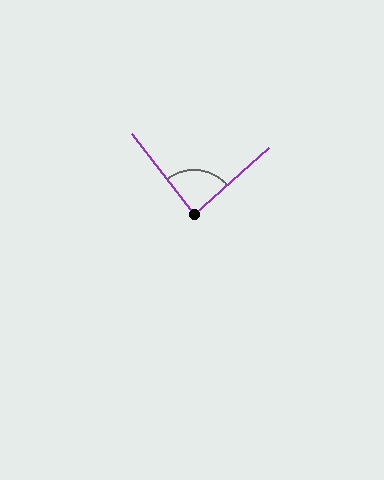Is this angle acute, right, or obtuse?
It is approximately a right angle.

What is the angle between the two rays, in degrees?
Approximately 86 degrees.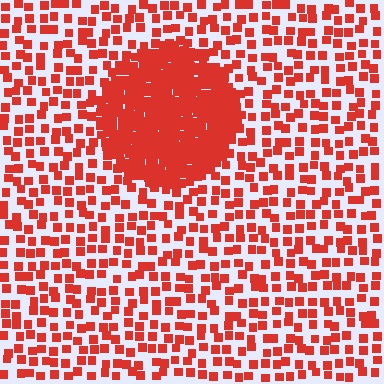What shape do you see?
I see a circle.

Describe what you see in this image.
The image contains small red elements arranged at two different densities. A circle-shaped region is visible where the elements are more densely packed than the surrounding area.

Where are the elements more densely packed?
The elements are more densely packed inside the circle boundary.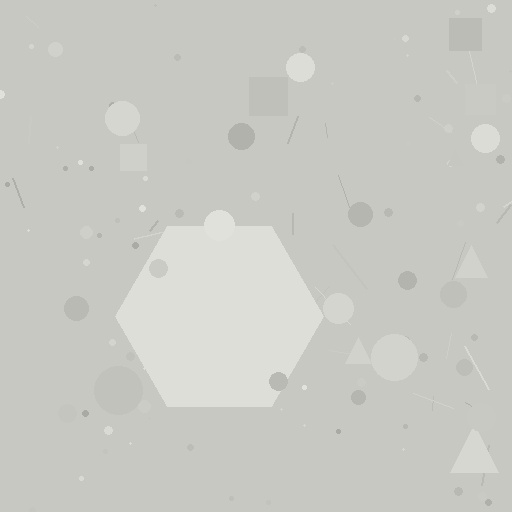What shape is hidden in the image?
A hexagon is hidden in the image.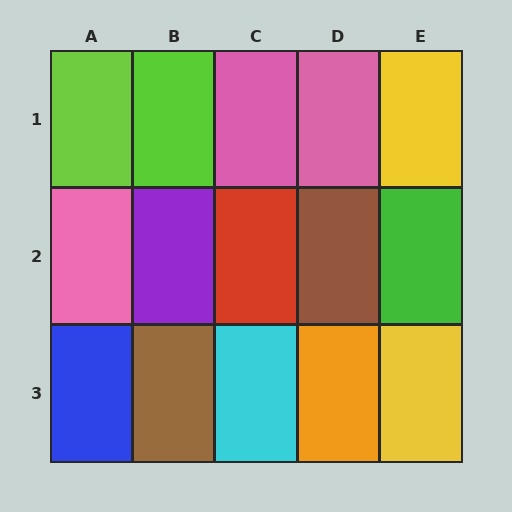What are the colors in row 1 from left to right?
Lime, lime, pink, pink, yellow.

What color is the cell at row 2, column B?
Purple.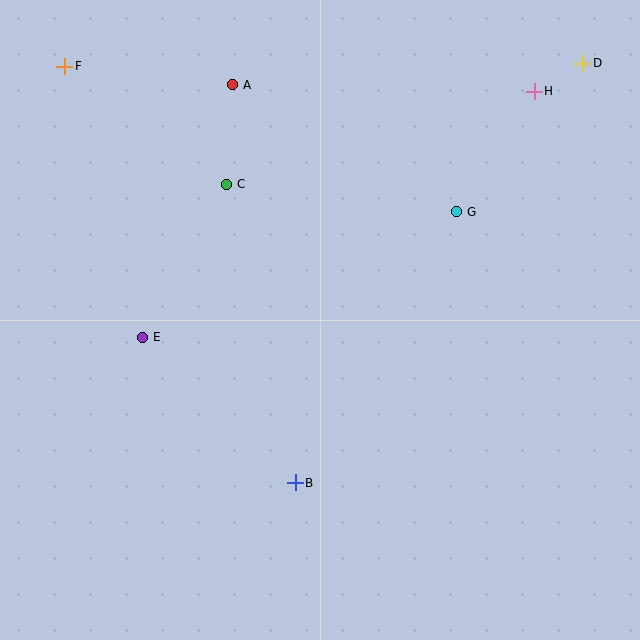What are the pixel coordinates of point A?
Point A is at (233, 85).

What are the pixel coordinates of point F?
Point F is at (65, 66).